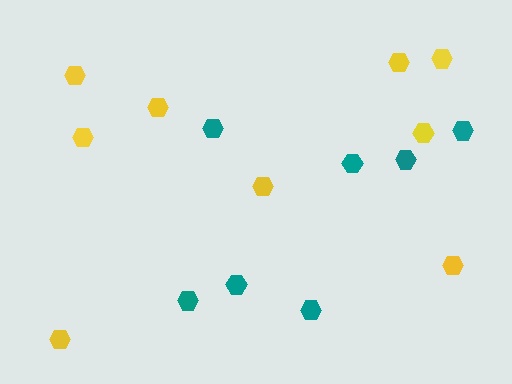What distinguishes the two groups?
There are 2 groups: one group of yellow hexagons (9) and one group of teal hexagons (7).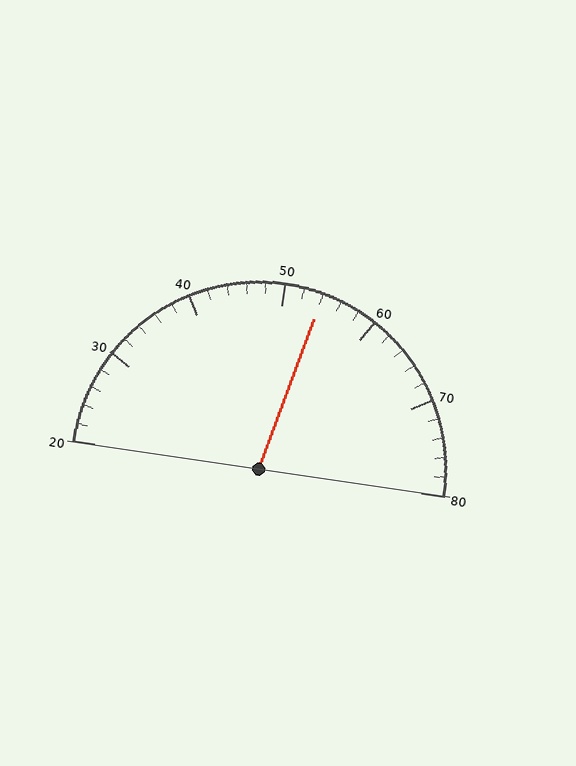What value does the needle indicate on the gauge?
The needle indicates approximately 54.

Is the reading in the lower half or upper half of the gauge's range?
The reading is in the upper half of the range (20 to 80).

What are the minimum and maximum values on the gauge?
The gauge ranges from 20 to 80.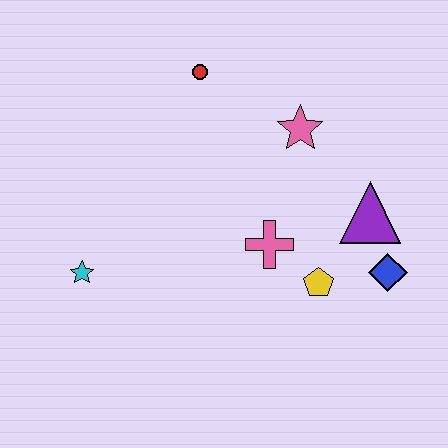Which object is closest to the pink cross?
The yellow pentagon is closest to the pink cross.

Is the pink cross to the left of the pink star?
Yes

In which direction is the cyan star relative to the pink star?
The cyan star is to the left of the pink star.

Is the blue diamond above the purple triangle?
No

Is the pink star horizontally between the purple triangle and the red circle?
Yes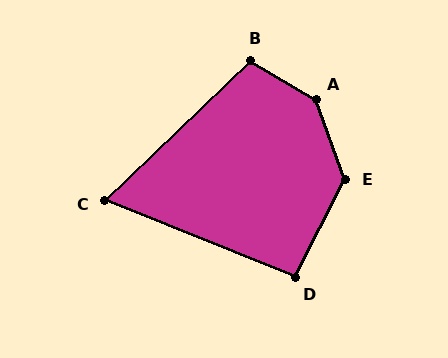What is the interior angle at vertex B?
Approximately 105 degrees (obtuse).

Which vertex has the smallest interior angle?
C, at approximately 66 degrees.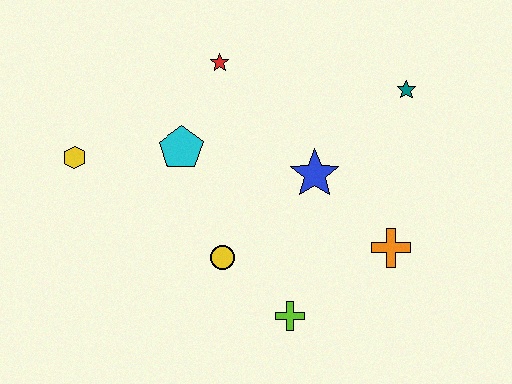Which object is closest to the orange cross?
The blue star is closest to the orange cross.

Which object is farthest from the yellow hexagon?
The teal star is farthest from the yellow hexagon.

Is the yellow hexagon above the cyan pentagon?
No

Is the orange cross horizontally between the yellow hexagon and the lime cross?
No